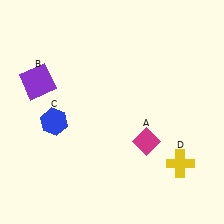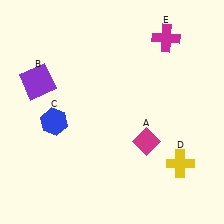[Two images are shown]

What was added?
A magenta cross (E) was added in Image 2.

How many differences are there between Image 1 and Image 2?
There is 1 difference between the two images.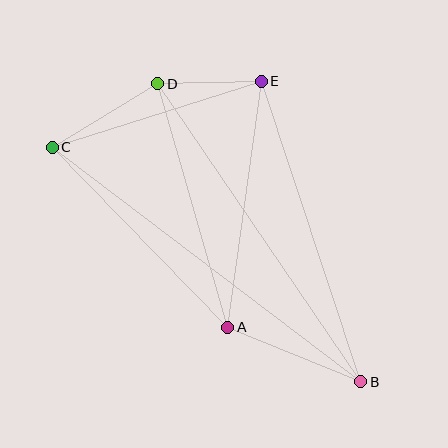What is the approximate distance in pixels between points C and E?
The distance between C and E is approximately 219 pixels.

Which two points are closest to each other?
Points D and E are closest to each other.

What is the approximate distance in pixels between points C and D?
The distance between C and D is approximately 123 pixels.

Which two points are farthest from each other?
Points B and C are farthest from each other.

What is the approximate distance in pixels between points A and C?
The distance between A and C is approximately 251 pixels.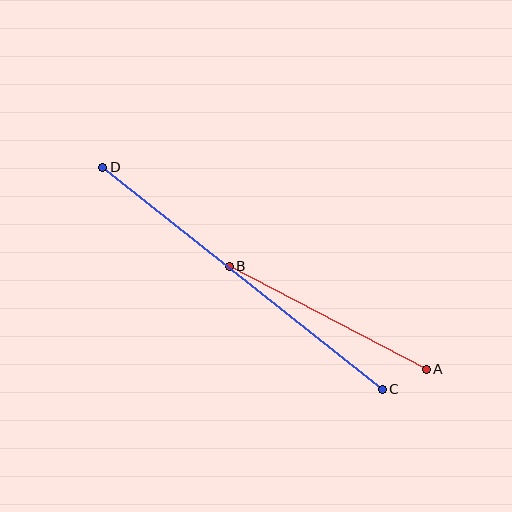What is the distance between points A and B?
The distance is approximately 222 pixels.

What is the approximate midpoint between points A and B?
The midpoint is at approximately (328, 318) pixels.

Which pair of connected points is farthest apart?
Points C and D are farthest apart.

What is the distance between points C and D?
The distance is approximately 357 pixels.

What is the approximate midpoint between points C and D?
The midpoint is at approximately (242, 278) pixels.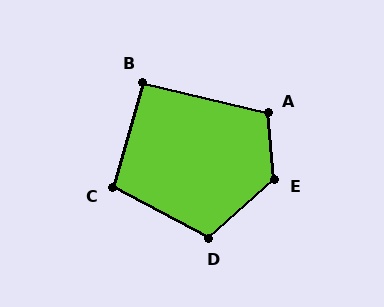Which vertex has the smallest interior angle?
B, at approximately 92 degrees.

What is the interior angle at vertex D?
Approximately 111 degrees (obtuse).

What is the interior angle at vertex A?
Approximately 109 degrees (obtuse).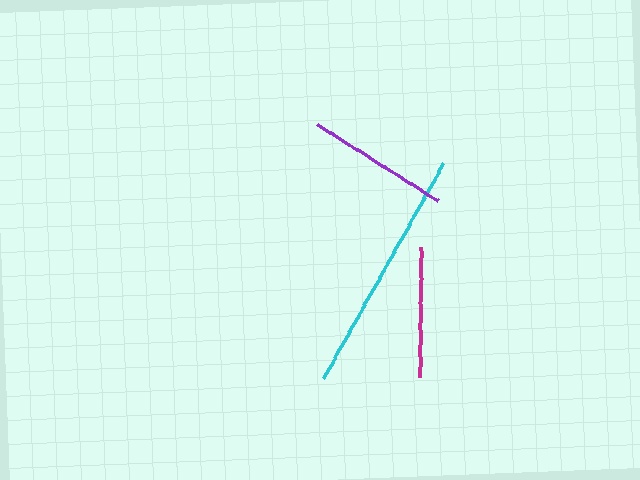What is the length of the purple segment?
The purple segment is approximately 143 pixels long.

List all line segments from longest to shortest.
From longest to shortest: cyan, purple, magenta.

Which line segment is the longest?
The cyan line is the longest at approximately 245 pixels.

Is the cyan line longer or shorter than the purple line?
The cyan line is longer than the purple line.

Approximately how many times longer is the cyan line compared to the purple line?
The cyan line is approximately 1.7 times the length of the purple line.